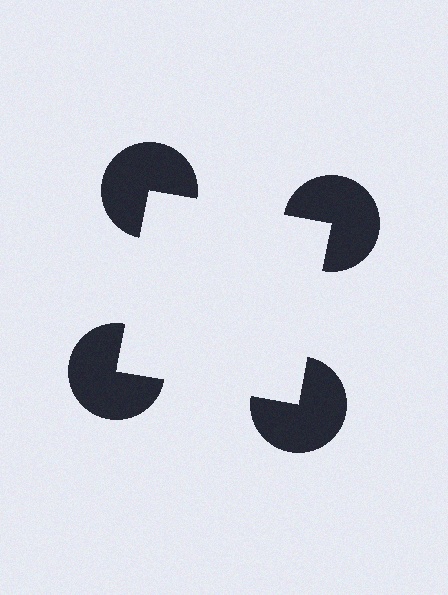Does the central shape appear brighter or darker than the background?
It typically appears slightly brighter than the background, even though no actual brightness change is drawn.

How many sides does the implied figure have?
4 sides.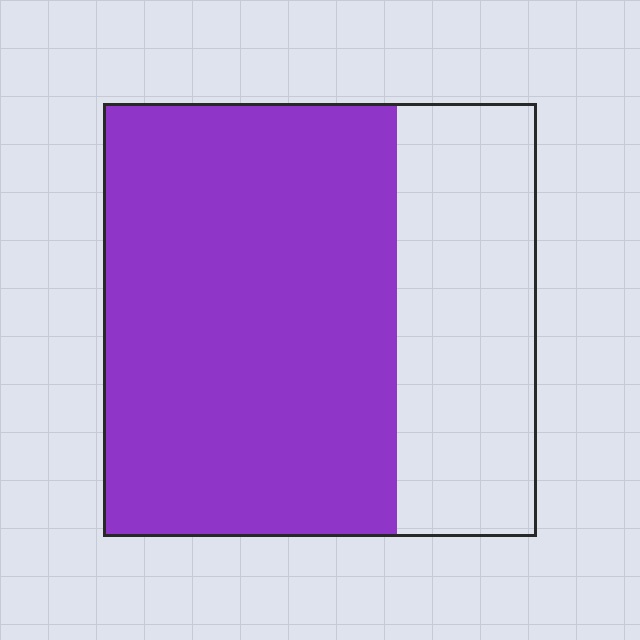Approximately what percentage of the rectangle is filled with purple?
Approximately 70%.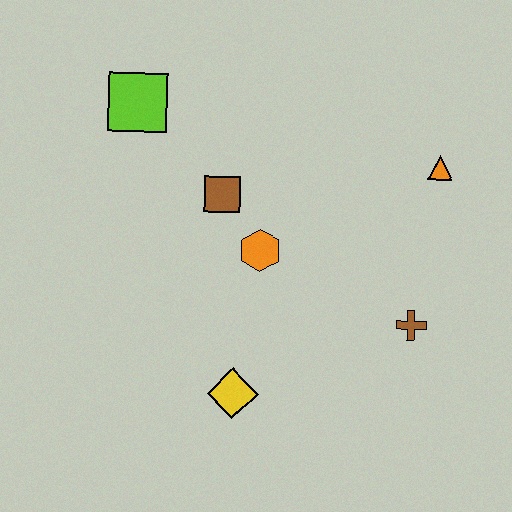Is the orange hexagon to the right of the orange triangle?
No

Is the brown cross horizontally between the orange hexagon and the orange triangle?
Yes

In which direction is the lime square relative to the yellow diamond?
The lime square is above the yellow diamond.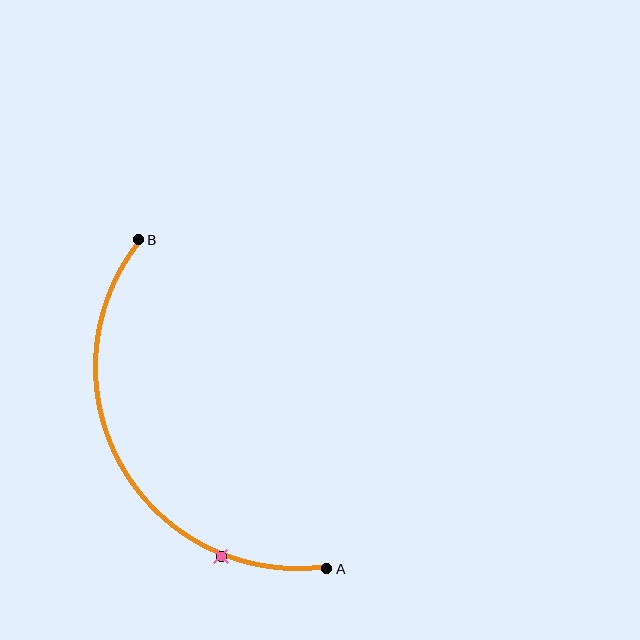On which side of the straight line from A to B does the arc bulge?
The arc bulges to the left of the straight line connecting A and B.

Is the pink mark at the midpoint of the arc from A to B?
No. The pink mark lies on the arc but is closer to endpoint A. The arc midpoint would be at the point on the curve equidistant along the arc from both A and B.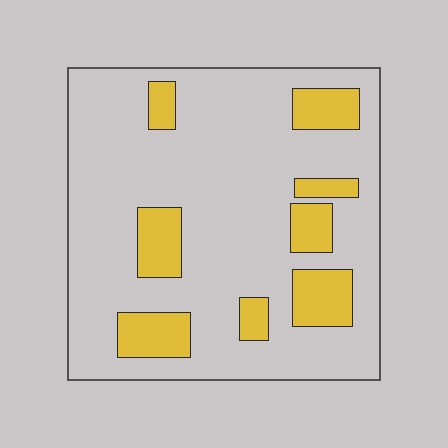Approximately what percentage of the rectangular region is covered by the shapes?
Approximately 20%.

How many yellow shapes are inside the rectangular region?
8.